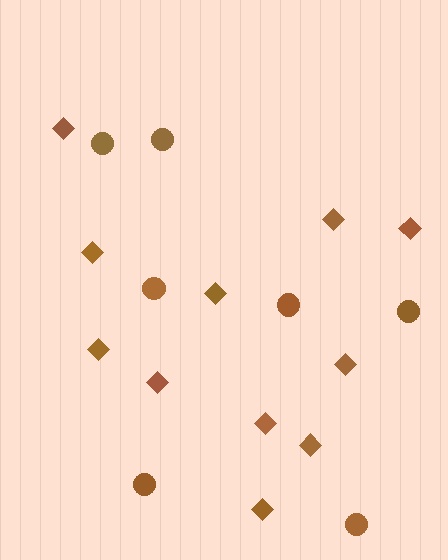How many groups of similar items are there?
There are 2 groups: one group of circles (7) and one group of diamonds (11).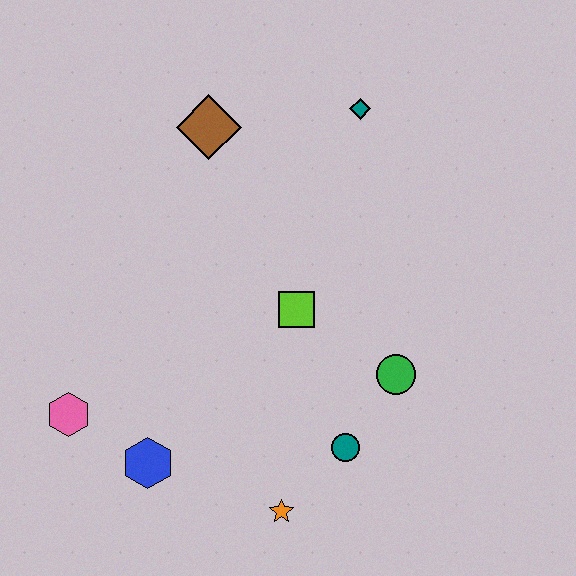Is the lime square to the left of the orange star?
No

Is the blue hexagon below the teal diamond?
Yes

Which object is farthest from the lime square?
The pink hexagon is farthest from the lime square.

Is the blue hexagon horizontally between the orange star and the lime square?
No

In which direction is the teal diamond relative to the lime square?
The teal diamond is above the lime square.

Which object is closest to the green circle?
The teal circle is closest to the green circle.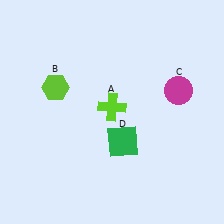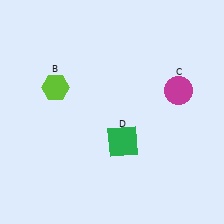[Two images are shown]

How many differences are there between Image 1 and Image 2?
There is 1 difference between the two images.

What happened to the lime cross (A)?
The lime cross (A) was removed in Image 2. It was in the top-left area of Image 1.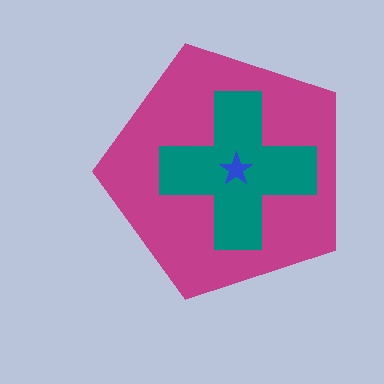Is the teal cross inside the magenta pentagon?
Yes.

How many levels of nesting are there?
3.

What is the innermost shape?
The blue star.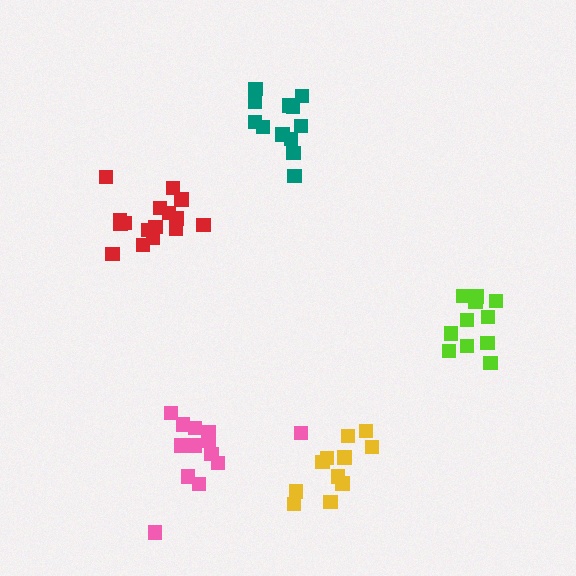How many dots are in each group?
Group 1: 11 dots, Group 2: 12 dots, Group 3: 13 dots, Group 4: 11 dots, Group 5: 16 dots (63 total).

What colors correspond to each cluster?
The clusters are colored: lime, teal, pink, yellow, red.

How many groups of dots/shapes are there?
There are 5 groups.